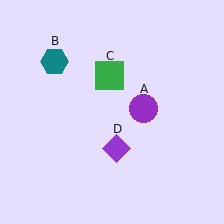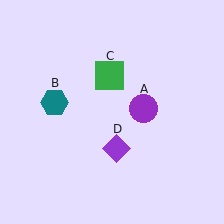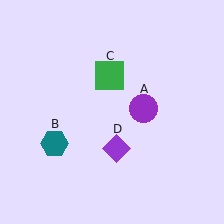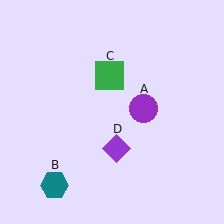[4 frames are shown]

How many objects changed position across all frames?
1 object changed position: teal hexagon (object B).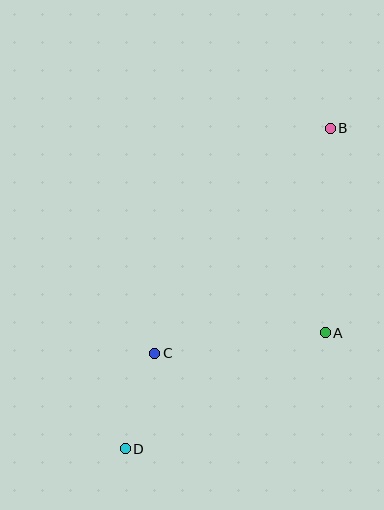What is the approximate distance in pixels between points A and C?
The distance between A and C is approximately 172 pixels.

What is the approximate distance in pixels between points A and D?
The distance between A and D is approximately 231 pixels.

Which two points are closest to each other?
Points C and D are closest to each other.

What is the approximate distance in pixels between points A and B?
The distance between A and B is approximately 204 pixels.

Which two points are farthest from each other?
Points B and D are farthest from each other.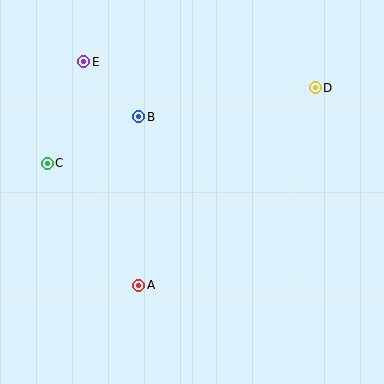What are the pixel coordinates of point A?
Point A is at (139, 285).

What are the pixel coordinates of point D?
Point D is at (315, 88).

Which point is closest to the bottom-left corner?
Point A is closest to the bottom-left corner.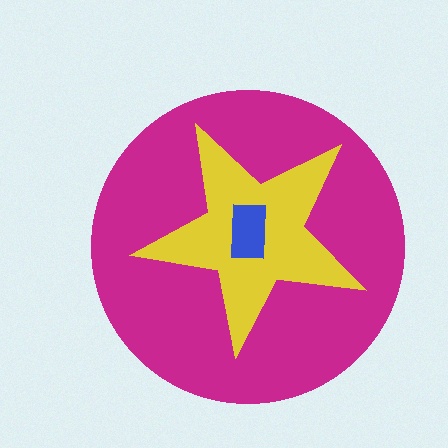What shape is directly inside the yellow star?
The blue rectangle.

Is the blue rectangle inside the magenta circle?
Yes.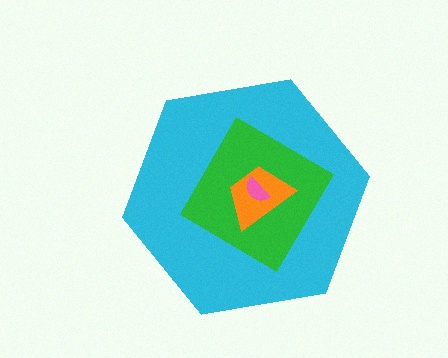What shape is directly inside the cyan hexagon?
The green diamond.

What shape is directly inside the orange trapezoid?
The pink semicircle.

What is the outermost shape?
The cyan hexagon.